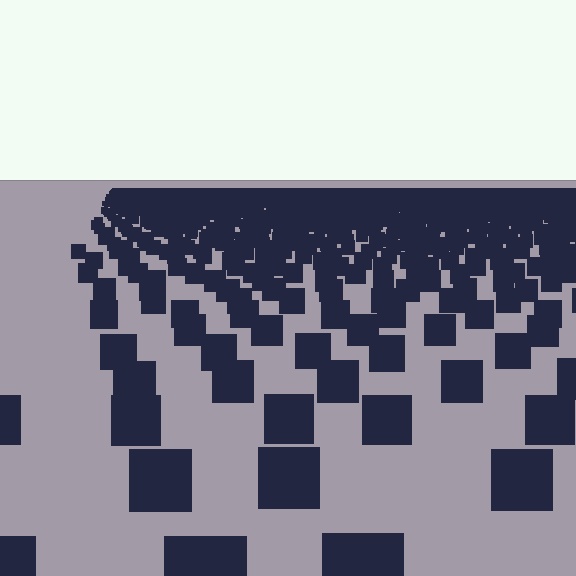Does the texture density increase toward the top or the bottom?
Density increases toward the top.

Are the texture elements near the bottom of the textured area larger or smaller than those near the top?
Larger. Near the bottom, elements are closer to the viewer and appear at a bigger on-screen size.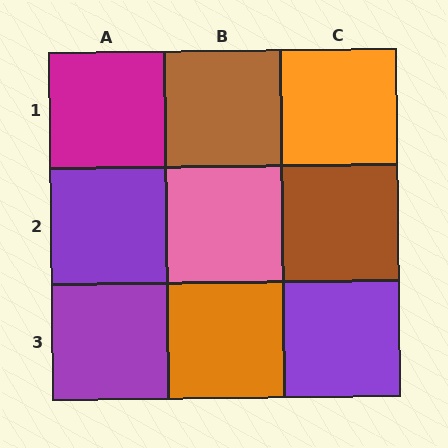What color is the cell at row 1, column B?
Brown.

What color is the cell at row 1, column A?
Magenta.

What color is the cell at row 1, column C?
Orange.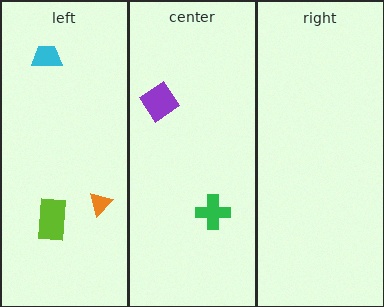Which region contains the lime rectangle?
The left region.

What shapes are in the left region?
The orange triangle, the cyan trapezoid, the lime rectangle.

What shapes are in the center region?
The green cross, the purple diamond.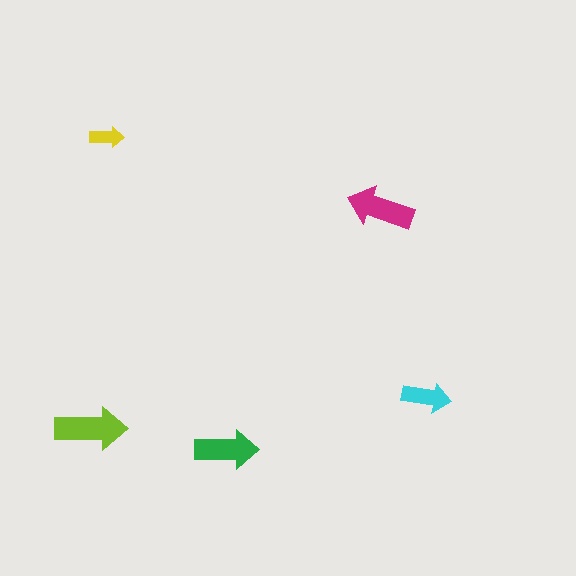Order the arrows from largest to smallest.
the lime one, the magenta one, the green one, the cyan one, the yellow one.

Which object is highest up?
The yellow arrow is topmost.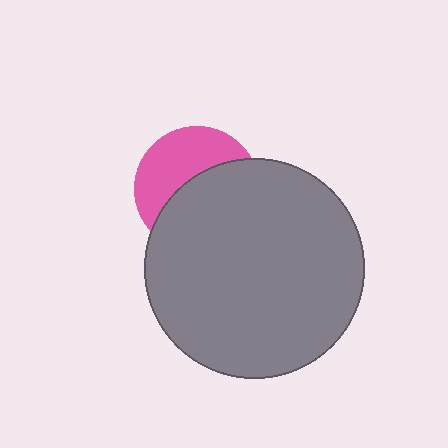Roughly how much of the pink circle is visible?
A small part of it is visible (roughly 44%).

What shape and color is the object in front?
The object in front is a gray circle.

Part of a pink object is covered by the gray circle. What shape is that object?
It is a circle.